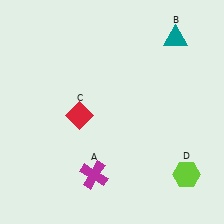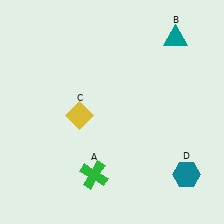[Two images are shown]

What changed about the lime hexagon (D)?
In Image 1, D is lime. In Image 2, it changed to teal.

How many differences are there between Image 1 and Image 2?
There are 3 differences between the two images.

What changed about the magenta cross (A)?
In Image 1, A is magenta. In Image 2, it changed to green.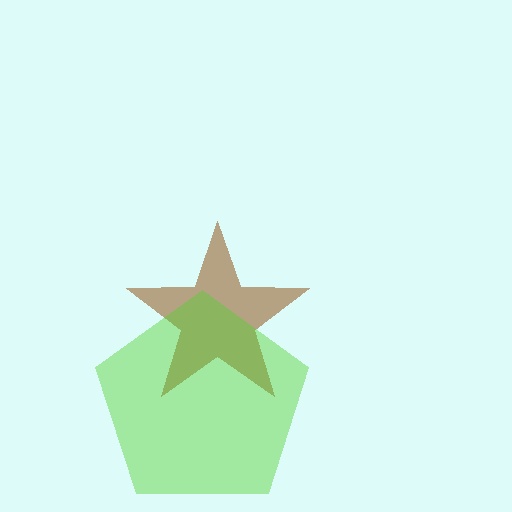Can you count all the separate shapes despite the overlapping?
Yes, there are 2 separate shapes.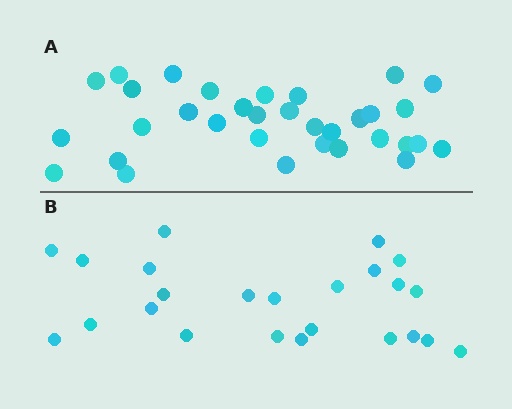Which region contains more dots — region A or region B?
Region A (the top region) has more dots.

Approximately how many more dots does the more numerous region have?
Region A has roughly 8 or so more dots than region B.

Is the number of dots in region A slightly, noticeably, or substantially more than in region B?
Region A has noticeably more, but not dramatically so. The ratio is roughly 1.4 to 1.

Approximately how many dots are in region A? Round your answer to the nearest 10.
About 30 dots. (The exact count is 33, which rounds to 30.)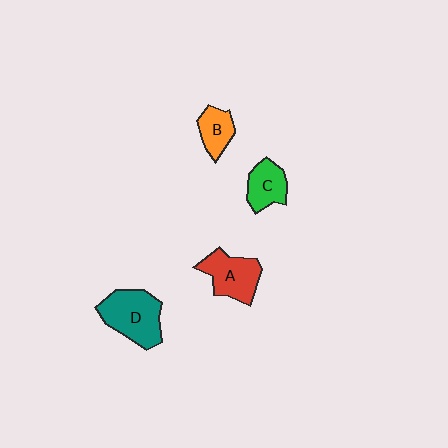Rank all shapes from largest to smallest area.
From largest to smallest: D (teal), A (red), C (green), B (orange).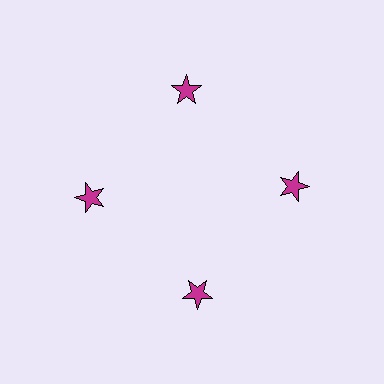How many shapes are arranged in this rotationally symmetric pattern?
There are 4 shapes, arranged in 4 groups of 1.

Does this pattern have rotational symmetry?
Yes, this pattern has 4-fold rotational symmetry. It looks the same after rotating 90 degrees around the center.